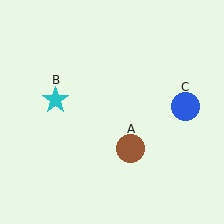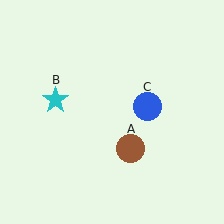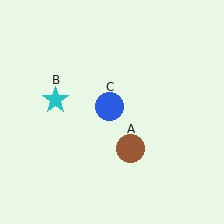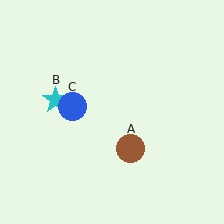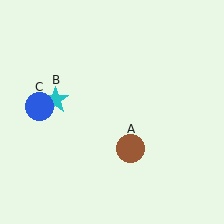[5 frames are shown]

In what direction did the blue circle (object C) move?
The blue circle (object C) moved left.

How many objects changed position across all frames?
1 object changed position: blue circle (object C).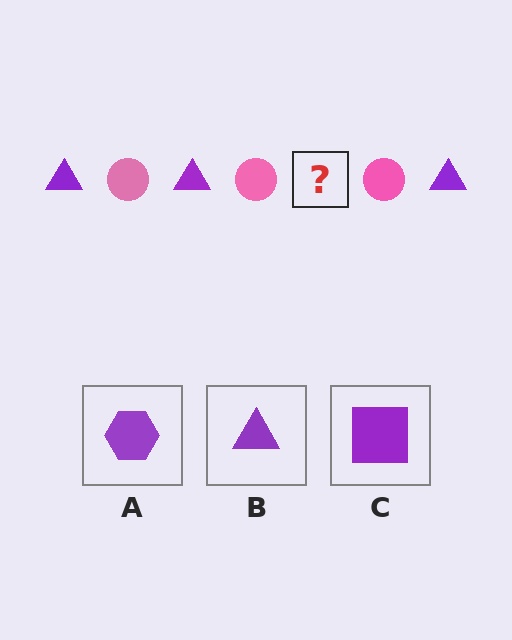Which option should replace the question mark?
Option B.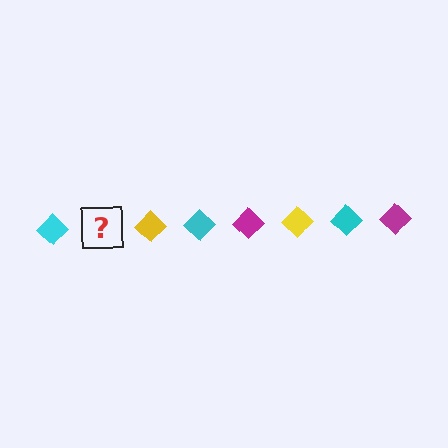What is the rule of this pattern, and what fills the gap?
The rule is that the pattern cycles through cyan, magenta, yellow diamonds. The gap should be filled with a magenta diamond.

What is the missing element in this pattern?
The missing element is a magenta diamond.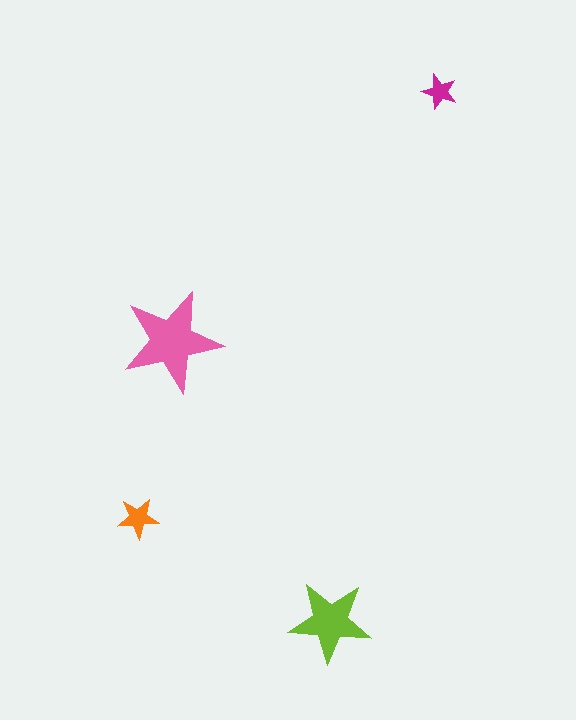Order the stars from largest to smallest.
the pink one, the lime one, the orange one, the magenta one.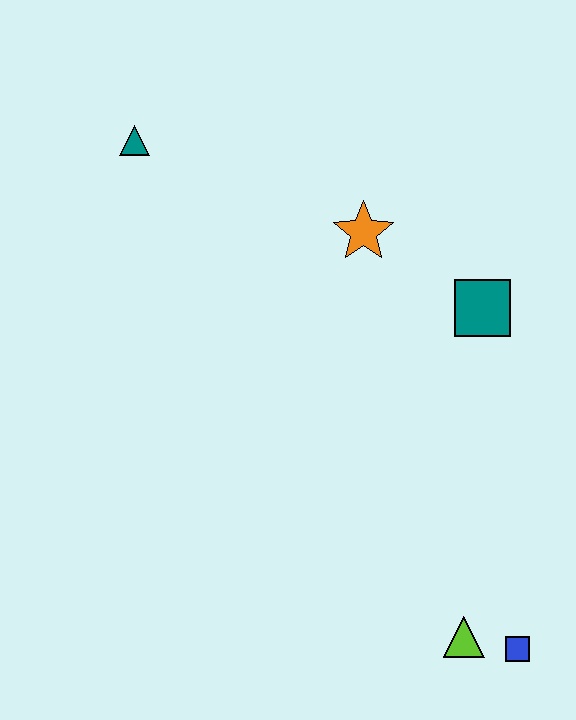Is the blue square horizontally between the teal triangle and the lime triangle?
No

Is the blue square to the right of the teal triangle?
Yes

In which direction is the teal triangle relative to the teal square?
The teal triangle is to the left of the teal square.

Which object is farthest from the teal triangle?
The blue square is farthest from the teal triangle.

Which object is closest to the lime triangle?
The blue square is closest to the lime triangle.